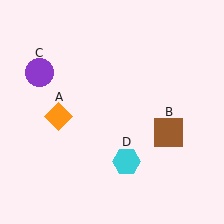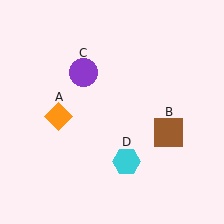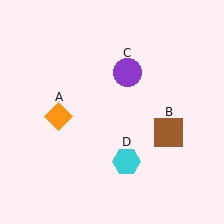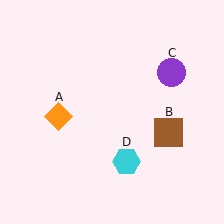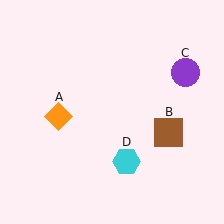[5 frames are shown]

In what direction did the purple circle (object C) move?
The purple circle (object C) moved right.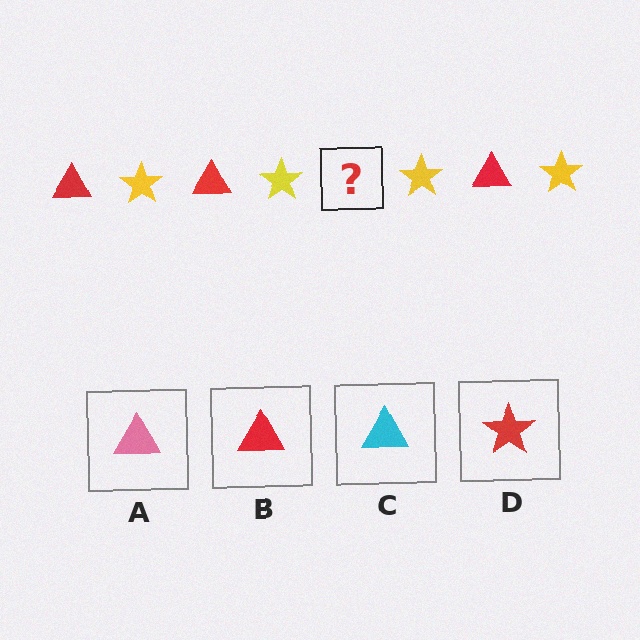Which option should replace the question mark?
Option B.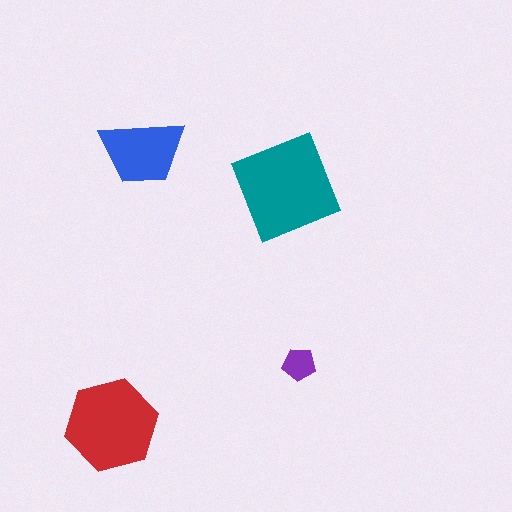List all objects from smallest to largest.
The purple pentagon, the blue trapezoid, the red hexagon, the teal diamond.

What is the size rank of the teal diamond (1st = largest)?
1st.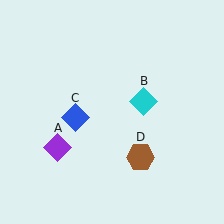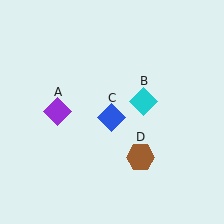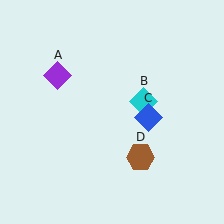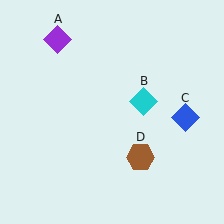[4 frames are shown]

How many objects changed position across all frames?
2 objects changed position: purple diamond (object A), blue diamond (object C).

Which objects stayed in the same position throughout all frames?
Cyan diamond (object B) and brown hexagon (object D) remained stationary.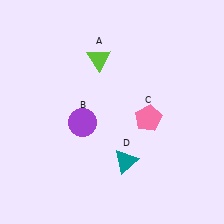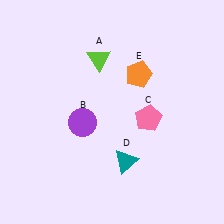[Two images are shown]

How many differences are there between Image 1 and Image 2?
There is 1 difference between the two images.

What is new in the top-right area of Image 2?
An orange pentagon (E) was added in the top-right area of Image 2.